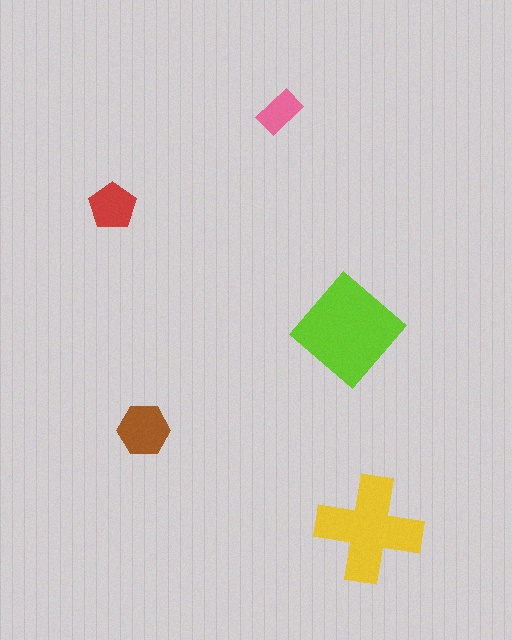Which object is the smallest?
The pink rectangle.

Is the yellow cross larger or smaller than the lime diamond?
Smaller.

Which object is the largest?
The lime diamond.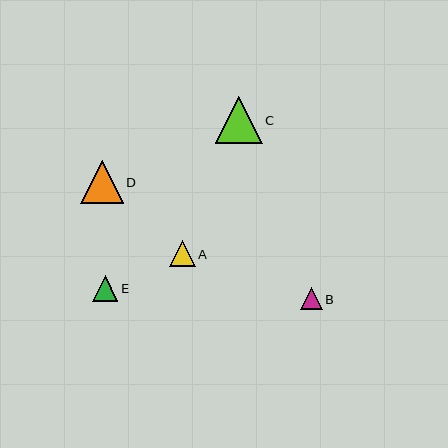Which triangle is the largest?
Triangle C is the largest with a size of approximately 47 pixels.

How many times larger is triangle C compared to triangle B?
Triangle C is approximately 2.1 times the size of triangle B.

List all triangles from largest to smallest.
From largest to smallest: C, D, A, E, B.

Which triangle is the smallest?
Triangle B is the smallest with a size of approximately 22 pixels.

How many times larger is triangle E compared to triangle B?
Triangle E is approximately 1.1 times the size of triangle B.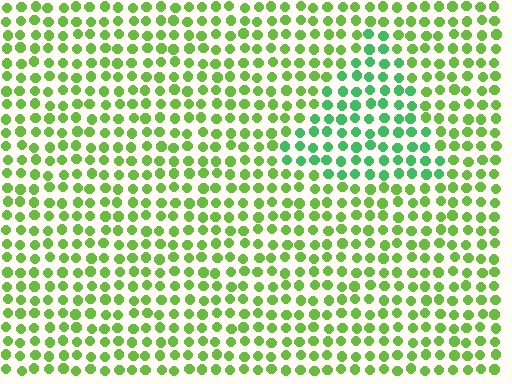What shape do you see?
I see a triangle.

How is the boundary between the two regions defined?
The boundary is defined purely by a slight shift in hue (about 36 degrees). Spacing, size, and orientation are identical on both sides.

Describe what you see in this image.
The image is filled with small lime elements in a uniform arrangement. A triangle-shaped region is visible where the elements are tinted to a slightly different hue, forming a subtle color boundary.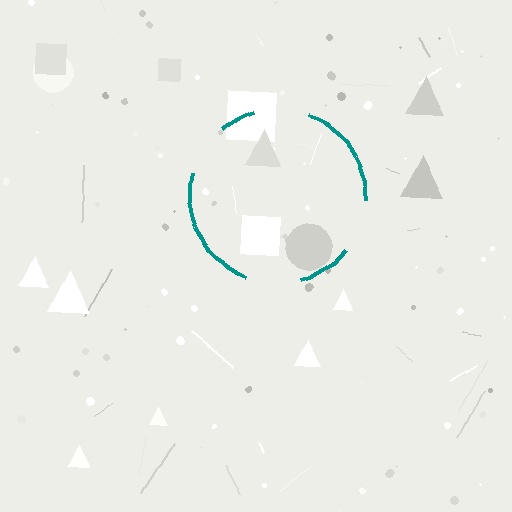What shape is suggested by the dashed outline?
The dashed outline suggests a circle.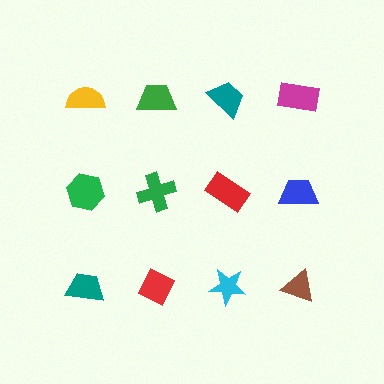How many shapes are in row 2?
4 shapes.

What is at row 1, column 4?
A magenta rectangle.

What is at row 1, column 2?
A green trapezoid.